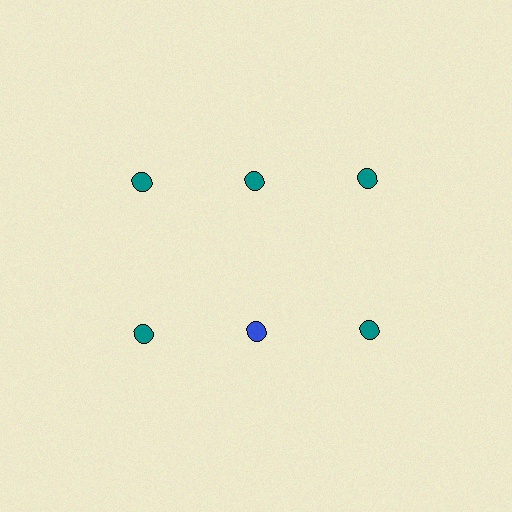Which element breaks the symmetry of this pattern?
The blue circle in the second row, second from left column breaks the symmetry. All other shapes are teal circles.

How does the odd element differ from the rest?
It has a different color: blue instead of teal.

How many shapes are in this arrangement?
There are 6 shapes arranged in a grid pattern.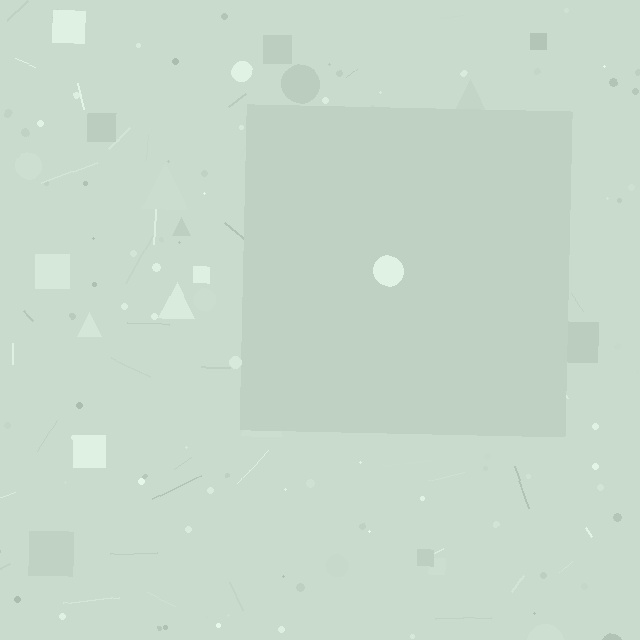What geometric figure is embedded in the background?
A square is embedded in the background.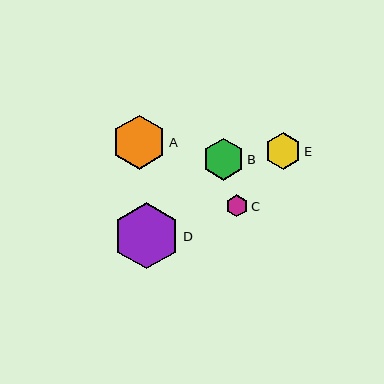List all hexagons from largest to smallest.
From largest to smallest: D, A, B, E, C.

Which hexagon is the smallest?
Hexagon C is the smallest with a size of approximately 22 pixels.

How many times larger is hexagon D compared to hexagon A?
Hexagon D is approximately 1.2 times the size of hexagon A.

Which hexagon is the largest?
Hexagon D is the largest with a size of approximately 66 pixels.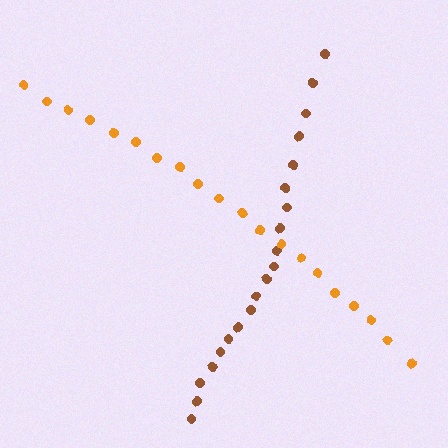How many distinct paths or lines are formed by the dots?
There are 2 distinct paths.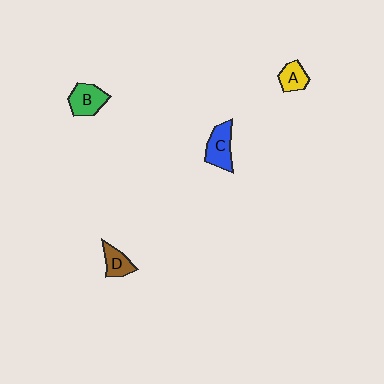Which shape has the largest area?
Shape C (blue).